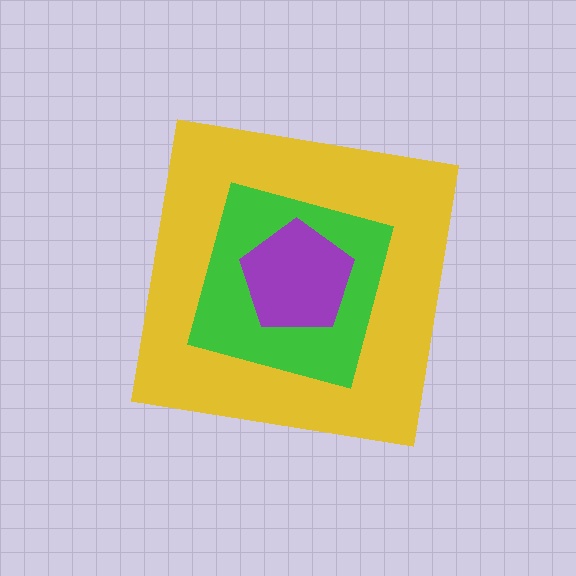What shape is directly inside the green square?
The purple pentagon.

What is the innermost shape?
The purple pentagon.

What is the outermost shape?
The yellow square.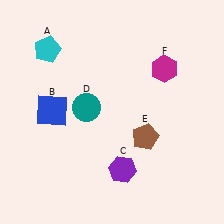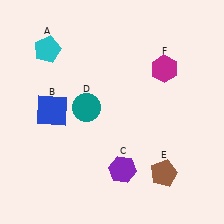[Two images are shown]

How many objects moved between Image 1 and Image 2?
1 object moved between the two images.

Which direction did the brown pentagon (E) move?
The brown pentagon (E) moved down.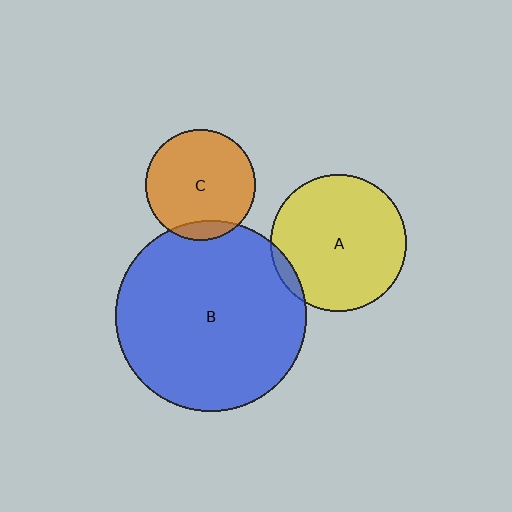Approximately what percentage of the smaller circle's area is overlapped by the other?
Approximately 10%.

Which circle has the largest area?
Circle B (blue).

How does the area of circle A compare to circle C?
Approximately 1.5 times.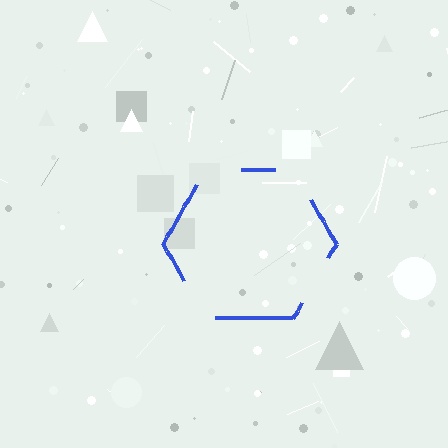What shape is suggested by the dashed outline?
The dashed outline suggests a hexagon.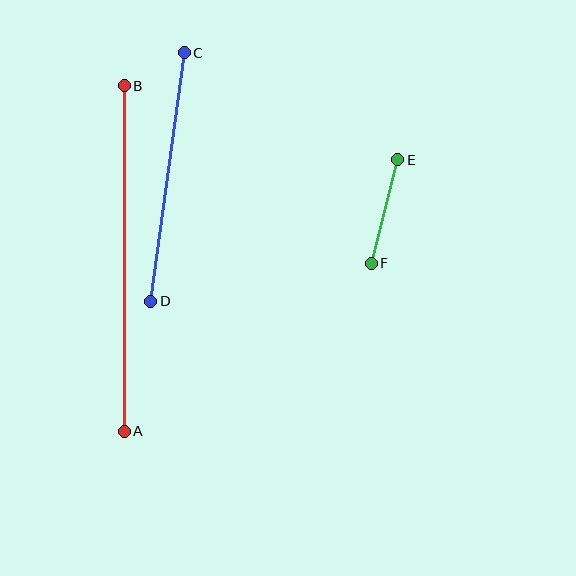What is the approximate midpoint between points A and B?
The midpoint is at approximately (124, 259) pixels.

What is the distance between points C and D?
The distance is approximately 251 pixels.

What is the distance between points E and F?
The distance is approximately 107 pixels.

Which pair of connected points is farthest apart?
Points A and B are farthest apart.